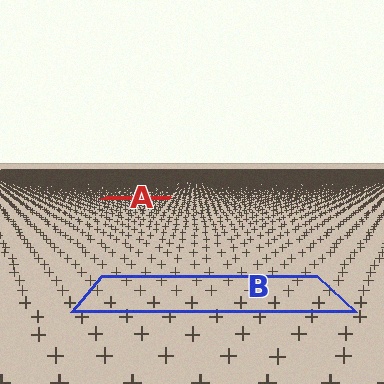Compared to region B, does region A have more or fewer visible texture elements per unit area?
Region A has more texture elements per unit area — they are packed more densely because it is farther away.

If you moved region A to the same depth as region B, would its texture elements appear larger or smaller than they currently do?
They would appear larger. At a closer depth, the same texture elements are projected at a bigger on-screen size.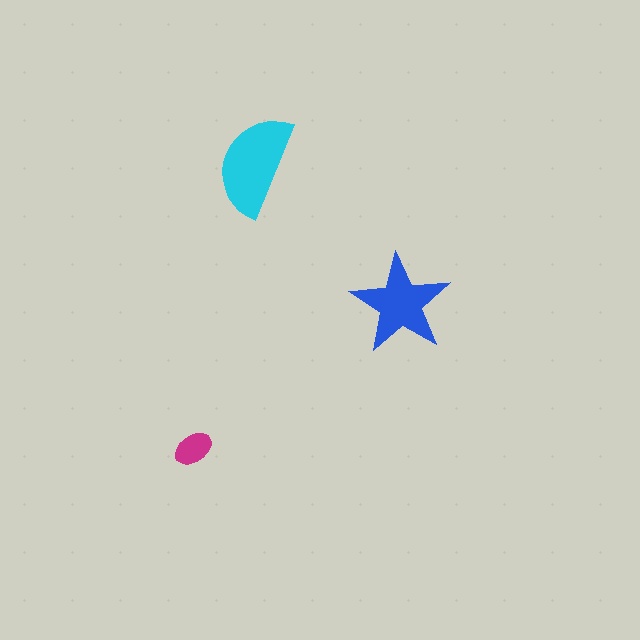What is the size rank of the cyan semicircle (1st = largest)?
1st.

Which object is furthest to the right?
The blue star is rightmost.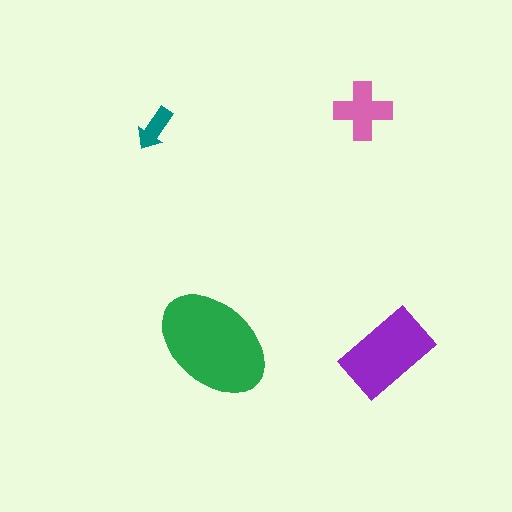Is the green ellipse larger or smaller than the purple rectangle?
Larger.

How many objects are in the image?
There are 4 objects in the image.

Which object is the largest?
The green ellipse.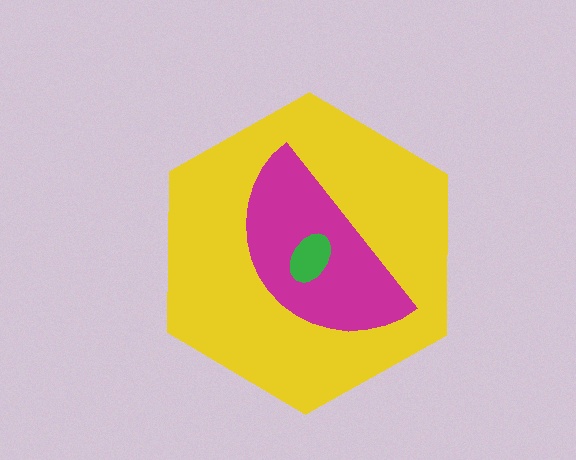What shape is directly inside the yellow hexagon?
The magenta semicircle.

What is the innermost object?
The green ellipse.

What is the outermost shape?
The yellow hexagon.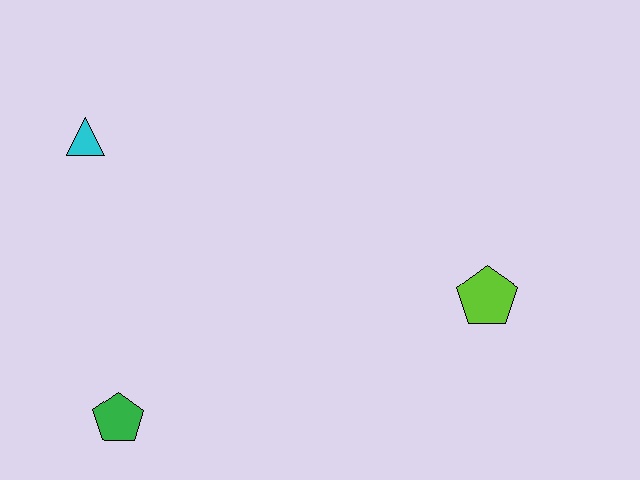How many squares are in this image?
There are no squares.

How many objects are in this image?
There are 3 objects.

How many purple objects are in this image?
There are no purple objects.